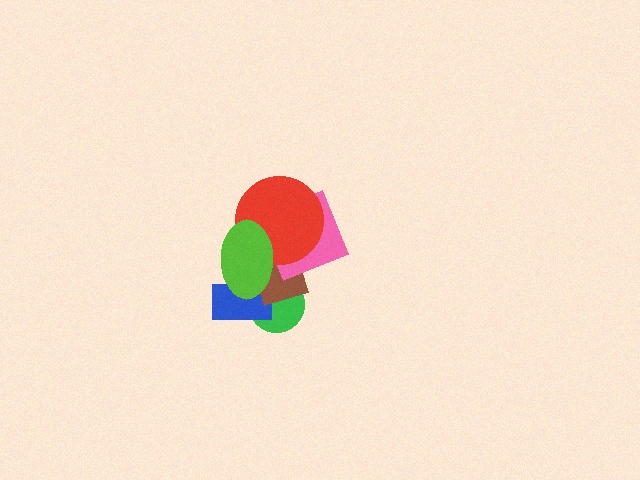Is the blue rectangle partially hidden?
Yes, it is partially covered by another shape.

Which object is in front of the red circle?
The lime ellipse is in front of the red circle.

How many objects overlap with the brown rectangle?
5 objects overlap with the brown rectangle.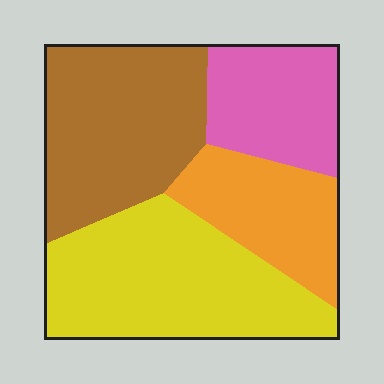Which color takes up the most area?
Yellow, at roughly 35%.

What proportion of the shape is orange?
Orange covers roughly 20% of the shape.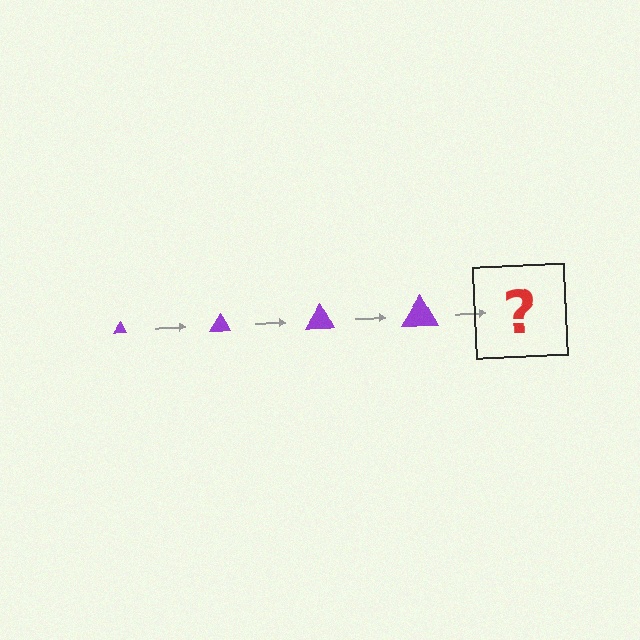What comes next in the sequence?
The next element should be a purple triangle, larger than the previous one.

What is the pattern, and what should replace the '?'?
The pattern is that the triangle gets progressively larger each step. The '?' should be a purple triangle, larger than the previous one.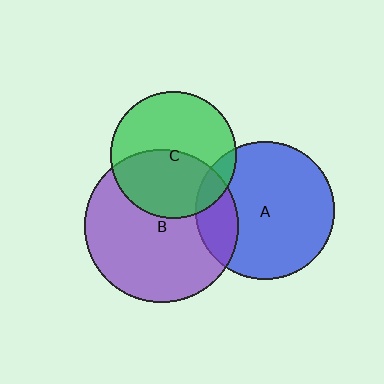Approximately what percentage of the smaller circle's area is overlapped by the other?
Approximately 10%.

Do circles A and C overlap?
Yes.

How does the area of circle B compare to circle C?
Approximately 1.5 times.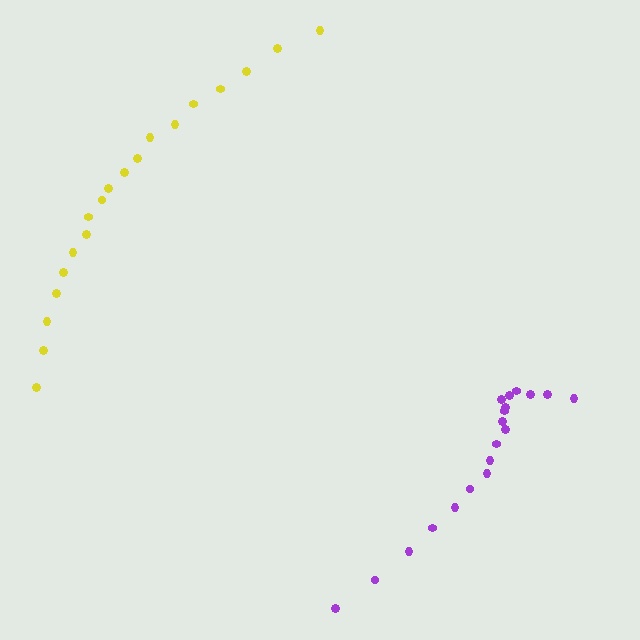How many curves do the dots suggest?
There are 2 distinct paths.